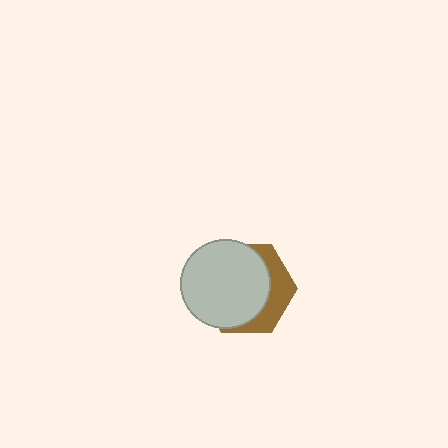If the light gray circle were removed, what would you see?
You would see the complete brown hexagon.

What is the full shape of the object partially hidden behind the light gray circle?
The partially hidden object is a brown hexagon.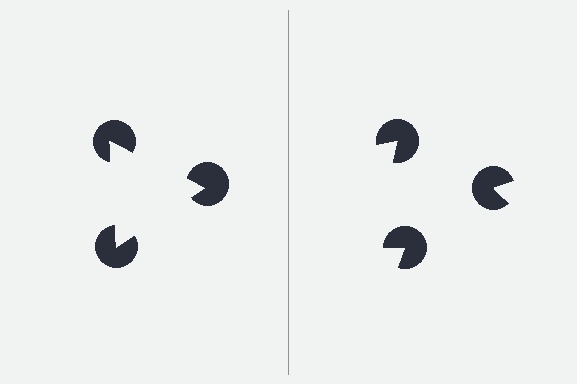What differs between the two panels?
The pac-man discs are positioned identically on both sides; only the wedge orientations differ. On the left they align to a triangle; on the right they are misaligned.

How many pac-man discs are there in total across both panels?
6 — 3 on each side.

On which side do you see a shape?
An illusory triangle appears on the left side. On the right side the wedge cuts are rotated, so no coherent shape forms.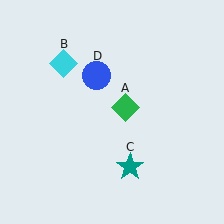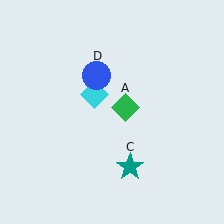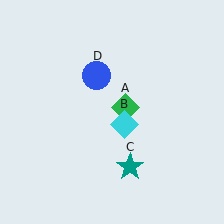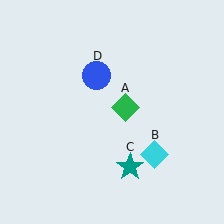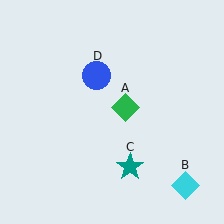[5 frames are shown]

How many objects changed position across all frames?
1 object changed position: cyan diamond (object B).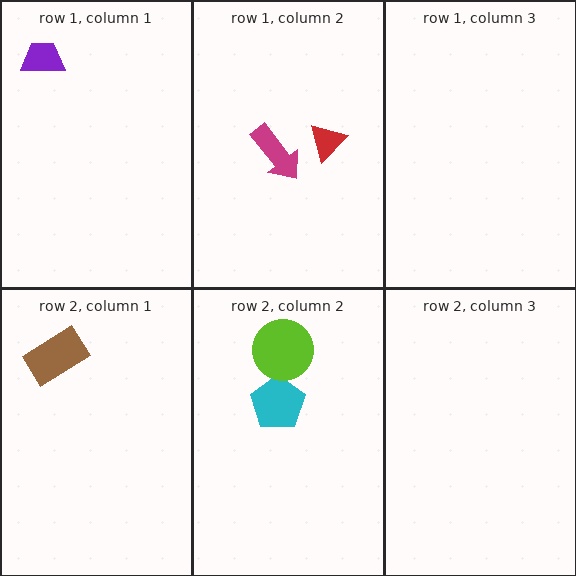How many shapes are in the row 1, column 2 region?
2.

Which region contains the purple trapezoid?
The row 1, column 1 region.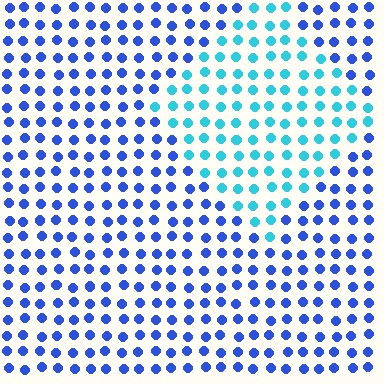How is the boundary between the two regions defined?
The boundary is defined purely by a slight shift in hue (about 42 degrees). Spacing, size, and orientation are identical on both sides.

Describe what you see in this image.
The image is filled with small blue elements in a uniform arrangement. A diamond-shaped region is visible where the elements are tinted to a slightly different hue, forming a subtle color boundary.